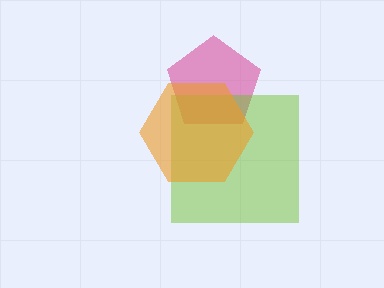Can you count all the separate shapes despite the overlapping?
Yes, there are 3 separate shapes.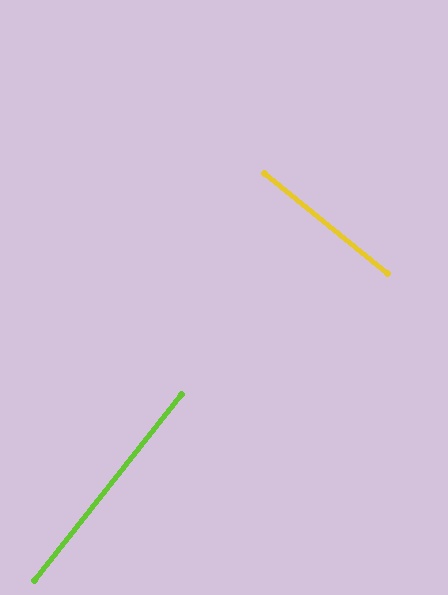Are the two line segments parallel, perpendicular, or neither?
Perpendicular — they meet at approximately 89°.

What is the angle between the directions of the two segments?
Approximately 89 degrees.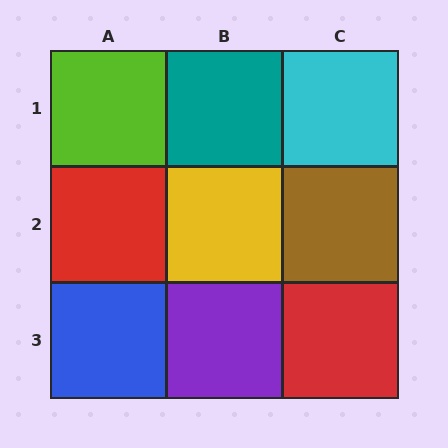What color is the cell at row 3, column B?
Purple.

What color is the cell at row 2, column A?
Red.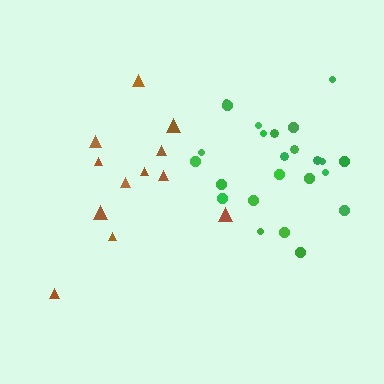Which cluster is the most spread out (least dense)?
Brown.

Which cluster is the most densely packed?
Green.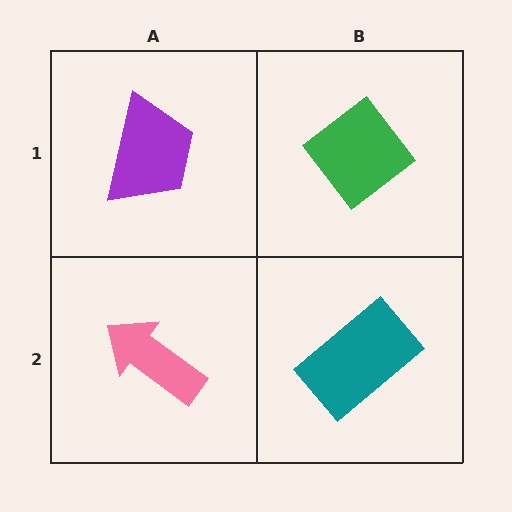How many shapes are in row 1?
2 shapes.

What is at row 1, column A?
A purple trapezoid.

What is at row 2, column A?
A pink arrow.